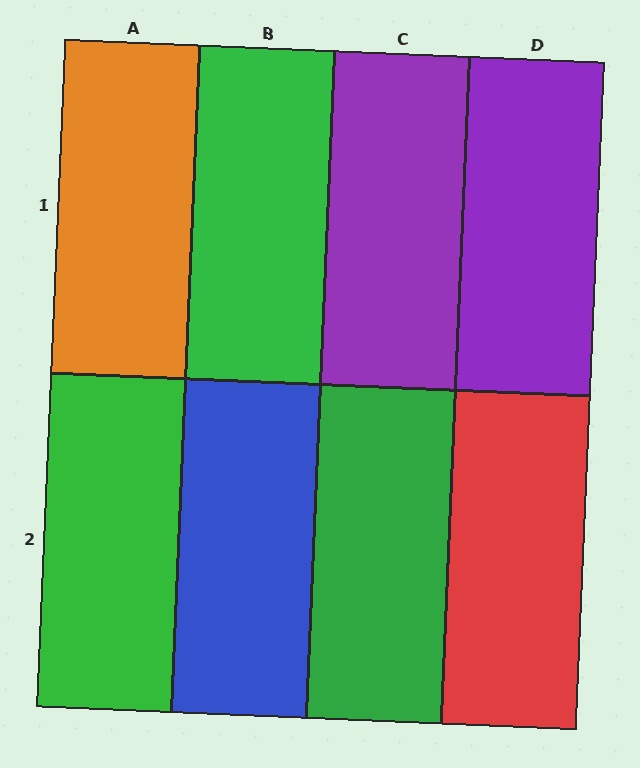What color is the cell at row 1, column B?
Green.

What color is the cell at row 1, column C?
Purple.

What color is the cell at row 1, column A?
Orange.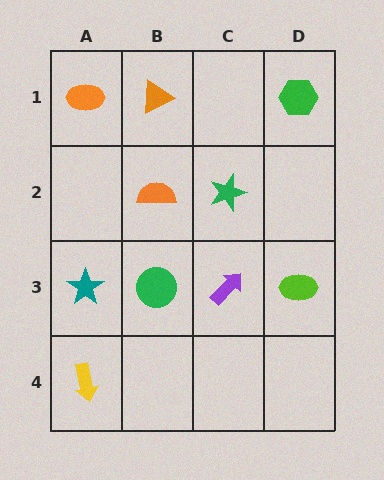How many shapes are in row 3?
4 shapes.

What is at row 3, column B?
A green circle.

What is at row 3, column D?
A lime ellipse.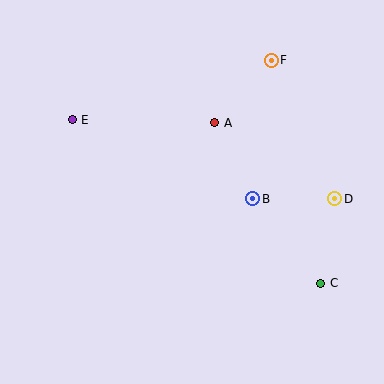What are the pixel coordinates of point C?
Point C is at (321, 283).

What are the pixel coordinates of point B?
Point B is at (253, 199).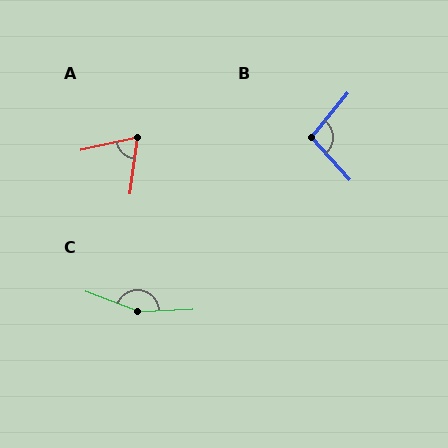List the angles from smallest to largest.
A (71°), B (99°), C (156°).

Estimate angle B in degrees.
Approximately 99 degrees.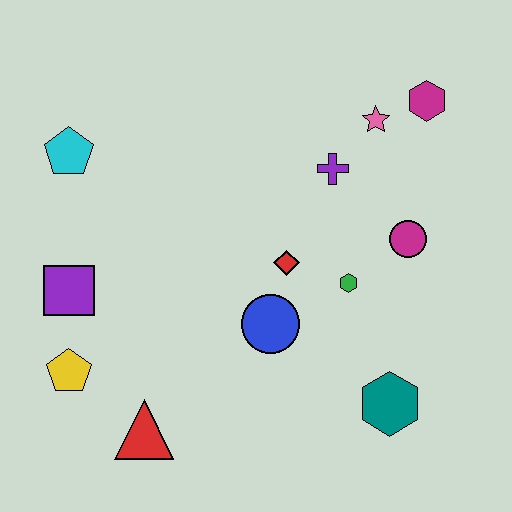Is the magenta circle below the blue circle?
No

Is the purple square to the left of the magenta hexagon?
Yes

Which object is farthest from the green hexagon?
The cyan pentagon is farthest from the green hexagon.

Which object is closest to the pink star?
The magenta hexagon is closest to the pink star.